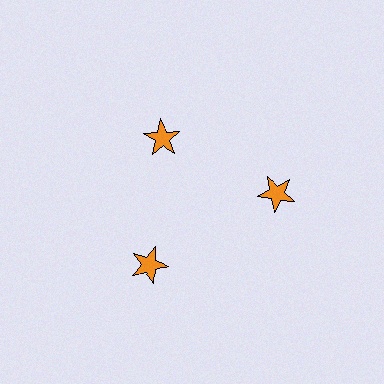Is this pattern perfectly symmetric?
No. The 3 orange stars are arranged in a ring, but one element near the 11 o'clock position is pulled inward toward the center, breaking the 3-fold rotational symmetry.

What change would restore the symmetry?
The symmetry would be restored by moving it outward, back onto the ring so that all 3 stars sit at equal angles and equal distance from the center.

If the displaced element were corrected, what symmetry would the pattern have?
It would have 3-fold rotational symmetry — the pattern would map onto itself every 120 degrees.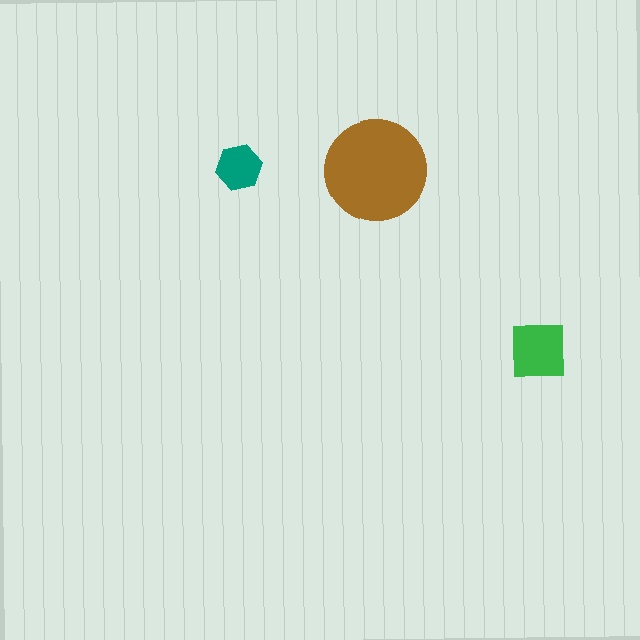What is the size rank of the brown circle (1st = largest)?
1st.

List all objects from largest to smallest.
The brown circle, the green square, the teal hexagon.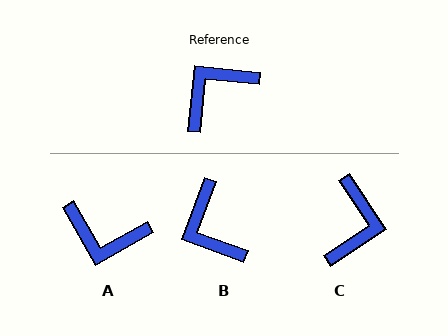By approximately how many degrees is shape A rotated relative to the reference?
Approximately 125 degrees counter-clockwise.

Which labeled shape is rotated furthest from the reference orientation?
C, about 140 degrees away.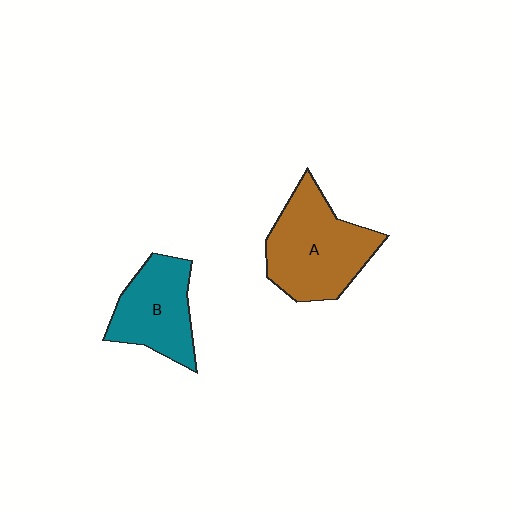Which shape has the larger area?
Shape A (brown).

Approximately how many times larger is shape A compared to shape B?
Approximately 1.3 times.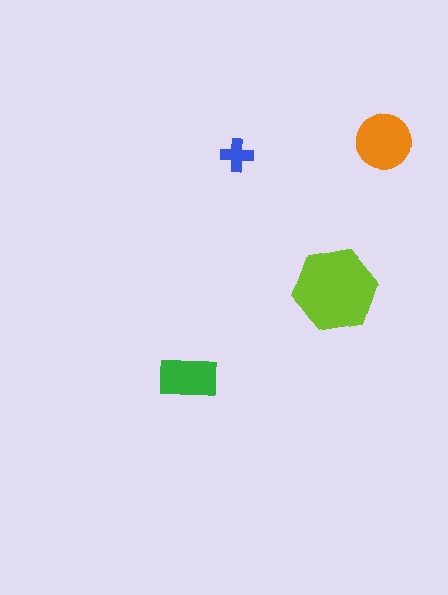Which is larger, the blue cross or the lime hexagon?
The lime hexagon.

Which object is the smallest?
The blue cross.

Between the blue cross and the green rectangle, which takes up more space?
The green rectangle.